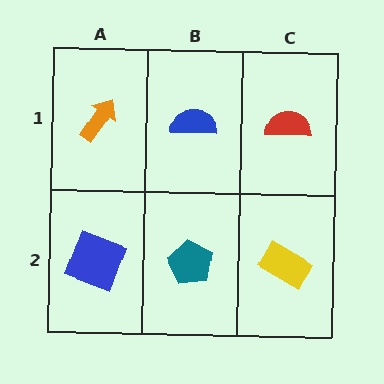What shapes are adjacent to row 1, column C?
A yellow rectangle (row 2, column C), a blue semicircle (row 1, column B).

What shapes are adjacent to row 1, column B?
A teal pentagon (row 2, column B), an orange arrow (row 1, column A), a red semicircle (row 1, column C).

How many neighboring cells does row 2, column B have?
3.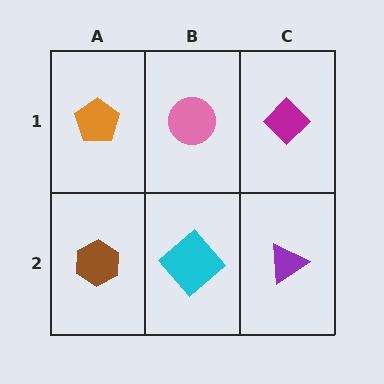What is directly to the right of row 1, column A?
A pink circle.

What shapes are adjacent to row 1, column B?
A cyan diamond (row 2, column B), an orange pentagon (row 1, column A), a magenta diamond (row 1, column C).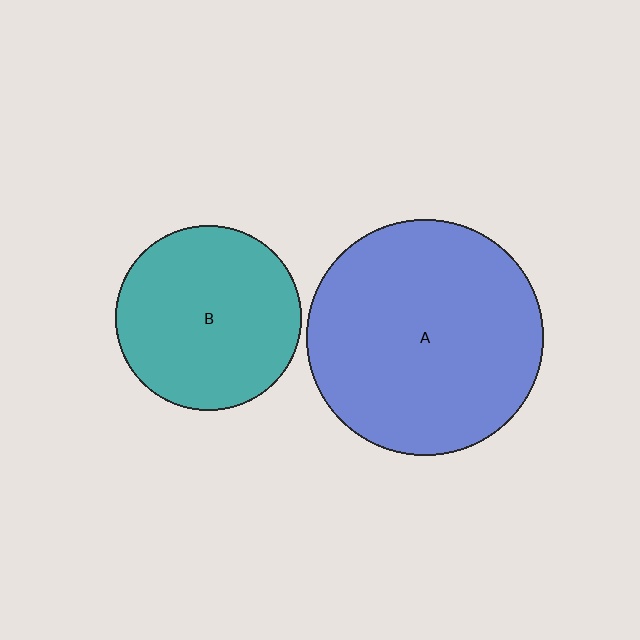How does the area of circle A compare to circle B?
Approximately 1.6 times.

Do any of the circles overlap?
No, none of the circles overlap.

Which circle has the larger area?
Circle A (blue).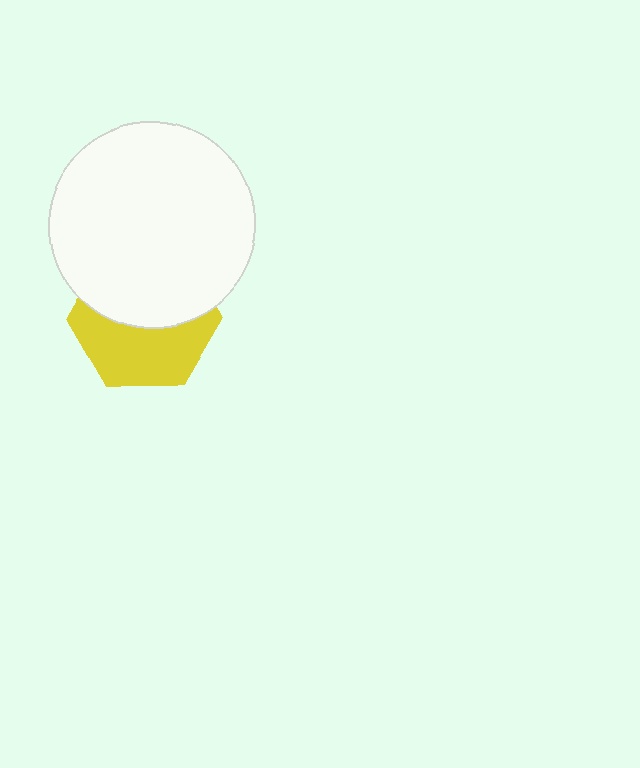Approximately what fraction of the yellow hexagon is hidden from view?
Roughly 51% of the yellow hexagon is hidden behind the white circle.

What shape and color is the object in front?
The object in front is a white circle.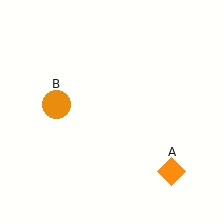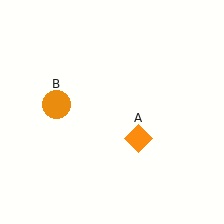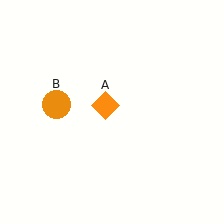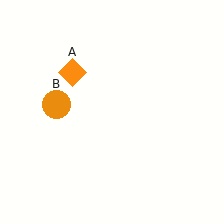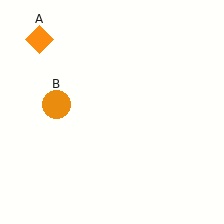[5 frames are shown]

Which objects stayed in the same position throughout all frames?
Orange circle (object B) remained stationary.